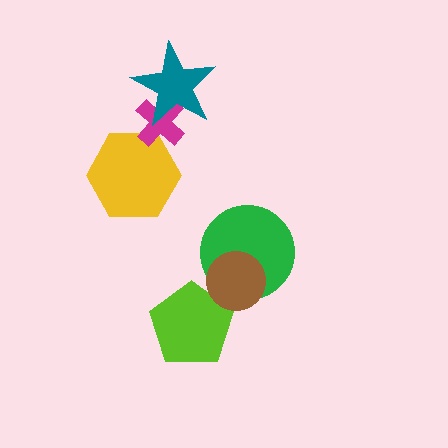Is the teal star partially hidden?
No, no other shape covers it.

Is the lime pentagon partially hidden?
Yes, it is partially covered by another shape.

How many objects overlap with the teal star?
1 object overlaps with the teal star.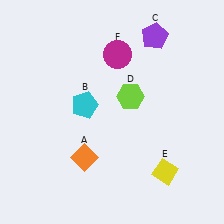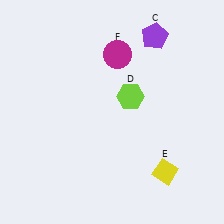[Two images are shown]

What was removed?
The orange diamond (A), the cyan pentagon (B) were removed in Image 2.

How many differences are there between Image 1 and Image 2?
There are 2 differences between the two images.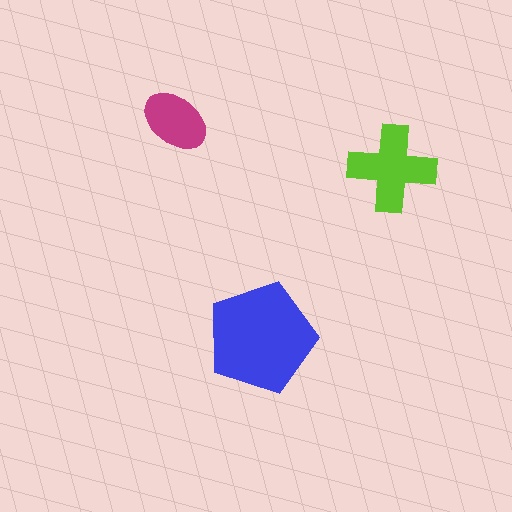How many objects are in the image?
There are 3 objects in the image.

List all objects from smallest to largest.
The magenta ellipse, the lime cross, the blue pentagon.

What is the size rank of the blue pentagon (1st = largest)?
1st.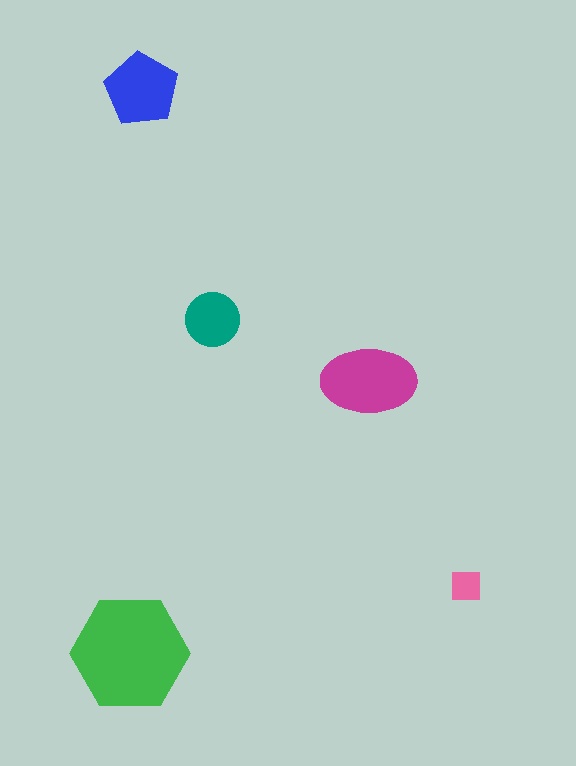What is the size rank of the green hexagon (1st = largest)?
1st.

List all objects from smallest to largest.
The pink square, the teal circle, the blue pentagon, the magenta ellipse, the green hexagon.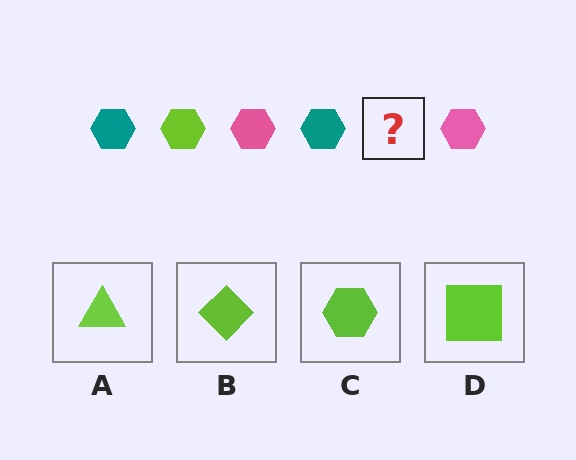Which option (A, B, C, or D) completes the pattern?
C.